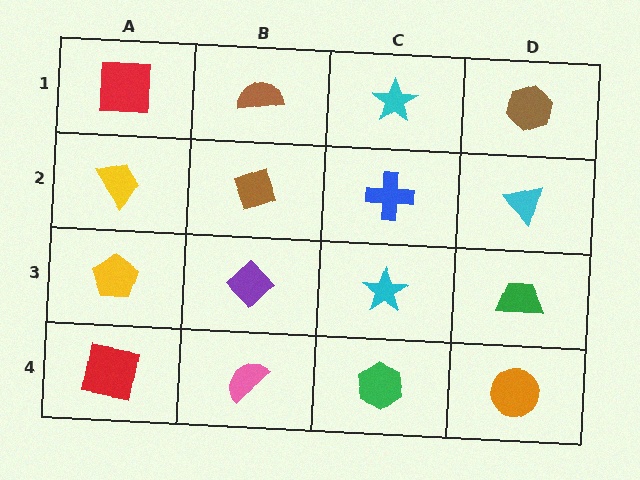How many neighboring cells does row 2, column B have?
4.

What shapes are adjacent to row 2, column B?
A brown semicircle (row 1, column B), a purple diamond (row 3, column B), a yellow trapezoid (row 2, column A), a blue cross (row 2, column C).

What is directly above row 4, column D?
A green trapezoid.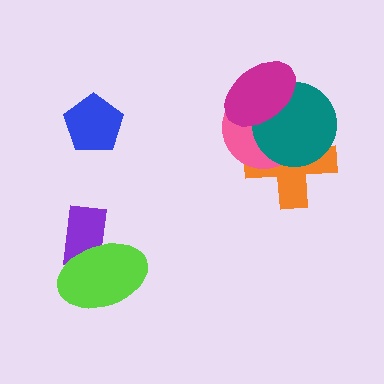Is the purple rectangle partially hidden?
Yes, it is partially covered by another shape.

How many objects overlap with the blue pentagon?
0 objects overlap with the blue pentagon.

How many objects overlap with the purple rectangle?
1 object overlaps with the purple rectangle.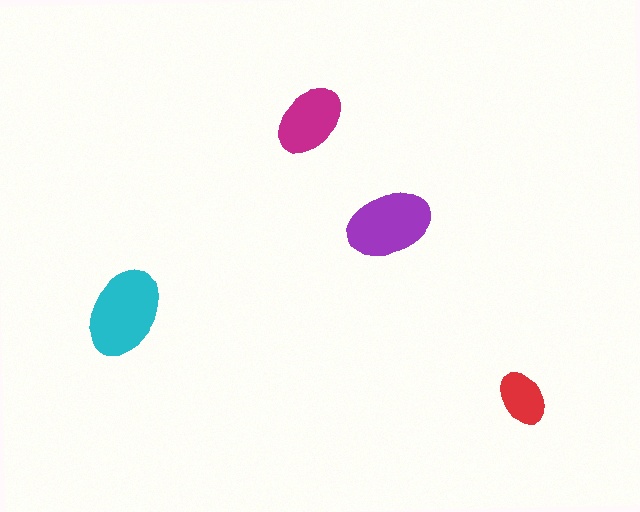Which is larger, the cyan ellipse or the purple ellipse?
The cyan one.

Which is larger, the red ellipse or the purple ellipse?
The purple one.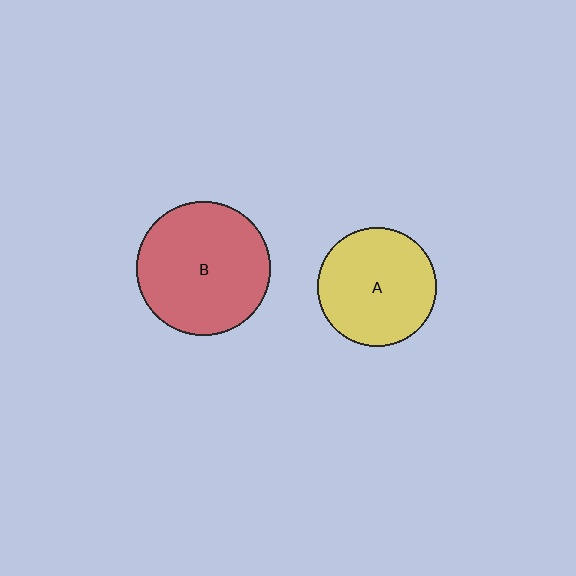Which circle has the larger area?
Circle B (red).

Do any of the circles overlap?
No, none of the circles overlap.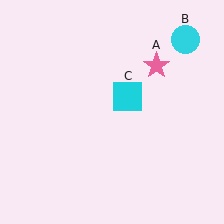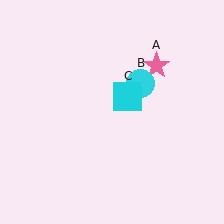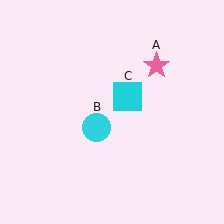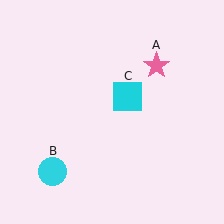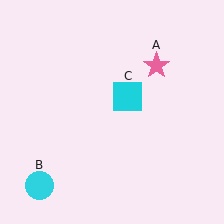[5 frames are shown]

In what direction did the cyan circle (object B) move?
The cyan circle (object B) moved down and to the left.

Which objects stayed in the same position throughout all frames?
Pink star (object A) and cyan square (object C) remained stationary.